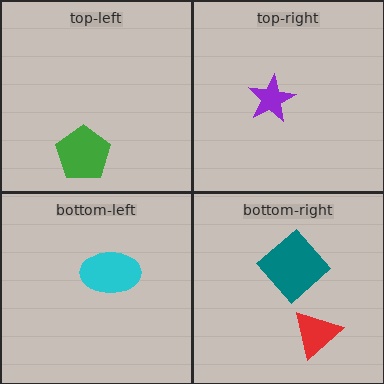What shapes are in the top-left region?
The green pentagon.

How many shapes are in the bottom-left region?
1.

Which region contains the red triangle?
The bottom-right region.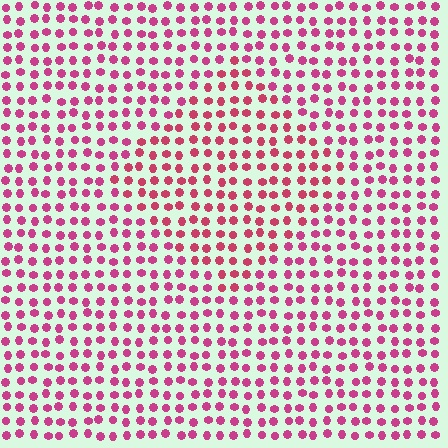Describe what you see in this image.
The image is filled with small magenta elements in a uniform arrangement. A diamond-shaped region is visible where the elements are tinted to a slightly different hue, forming a subtle color boundary.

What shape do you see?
I see a diamond.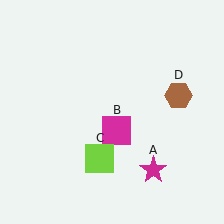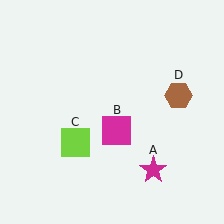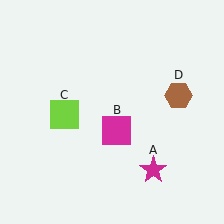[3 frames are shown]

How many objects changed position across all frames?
1 object changed position: lime square (object C).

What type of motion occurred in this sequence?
The lime square (object C) rotated clockwise around the center of the scene.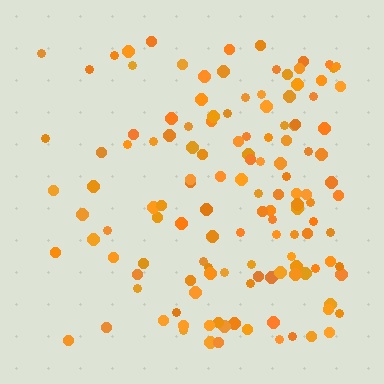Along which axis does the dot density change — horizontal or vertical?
Horizontal.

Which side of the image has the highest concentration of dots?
The right.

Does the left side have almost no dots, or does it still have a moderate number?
Still a moderate number, just noticeably fewer than the right.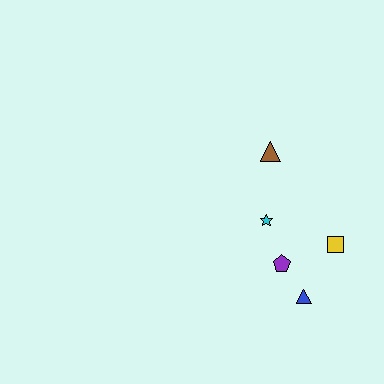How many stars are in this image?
There is 1 star.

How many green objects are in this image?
There are no green objects.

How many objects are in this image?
There are 5 objects.